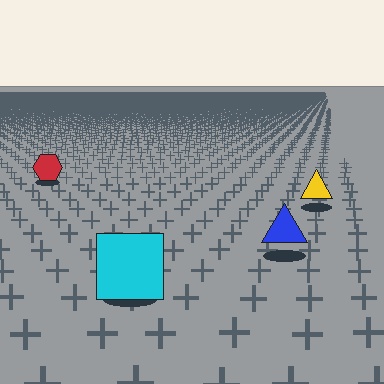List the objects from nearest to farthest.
From nearest to farthest: the cyan square, the blue triangle, the yellow triangle, the red hexagon.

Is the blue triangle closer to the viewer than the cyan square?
No. The cyan square is closer — you can tell from the texture gradient: the ground texture is coarser near it.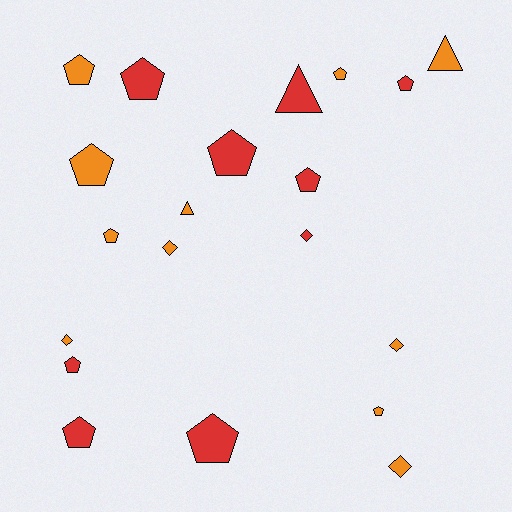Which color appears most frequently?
Orange, with 11 objects.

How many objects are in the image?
There are 20 objects.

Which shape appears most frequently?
Pentagon, with 12 objects.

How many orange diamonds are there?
There are 4 orange diamonds.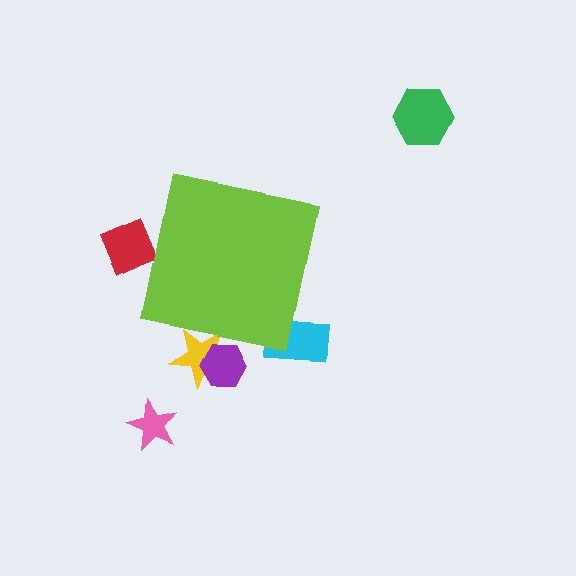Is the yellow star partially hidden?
Yes, the yellow star is partially hidden behind the lime square.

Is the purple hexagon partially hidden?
Yes, the purple hexagon is partially hidden behind the lime square.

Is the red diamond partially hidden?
Yes, the red diamond is partially hidden behind the lime square.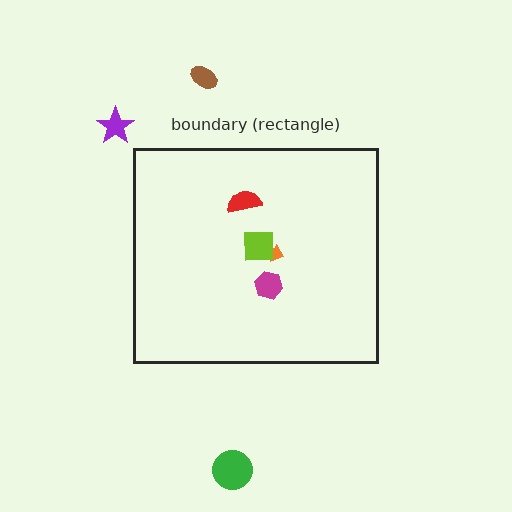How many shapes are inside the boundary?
4 inside, 3 outside.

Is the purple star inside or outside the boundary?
Outside.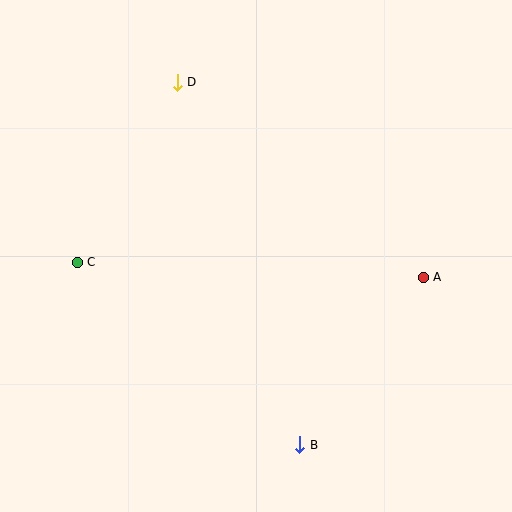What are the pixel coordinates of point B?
Point B is at (300, 445).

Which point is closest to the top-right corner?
Point A is closest to the top-right corner.